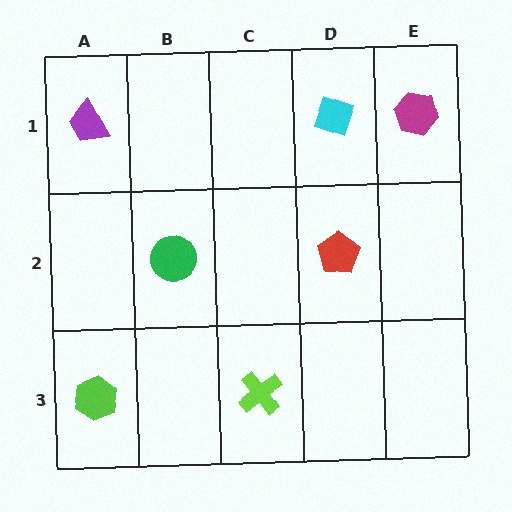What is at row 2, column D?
A red pentagon.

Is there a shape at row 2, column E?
No, that cell is empty.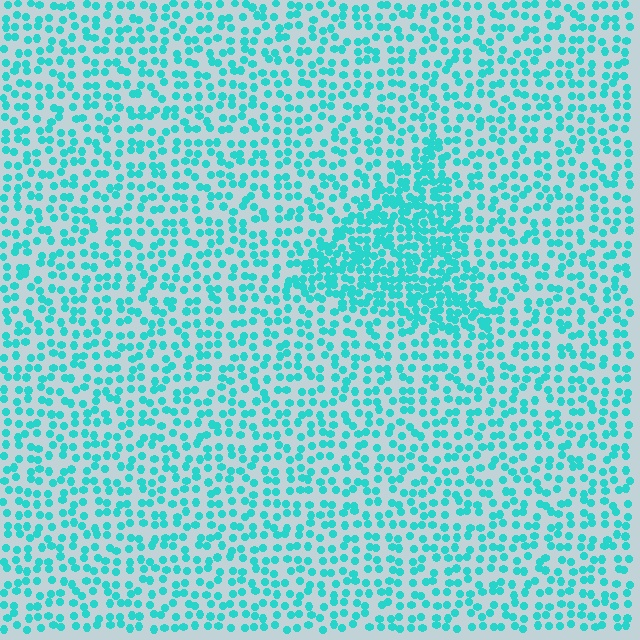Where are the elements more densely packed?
The elements are more densely packed inside the triangle boundary.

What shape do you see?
I see a triangle.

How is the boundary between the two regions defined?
The boundary is defined by a change in element density (approximately 2.0x ratio). All elements are the same color, size, and shape.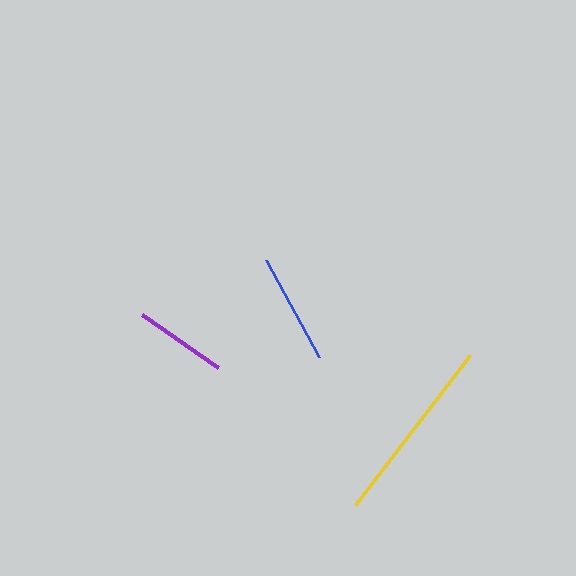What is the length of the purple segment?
The purple segment is approximately 93 pixels long.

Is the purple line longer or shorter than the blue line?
The blue line is longer than the purple line.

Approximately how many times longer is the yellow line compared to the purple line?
The yellow line is approximately 2.0 times the length of the purple line.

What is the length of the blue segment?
The blue segment is approximately 110 pixels long.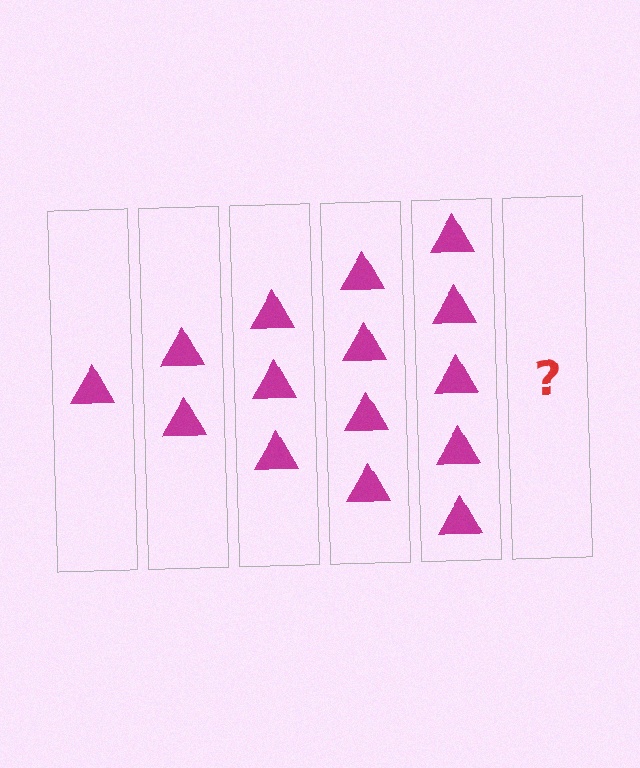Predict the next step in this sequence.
The next step is 6 triangles.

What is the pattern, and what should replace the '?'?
The pattern is that each step adds one more triangle. The '?' should be 6 triangles.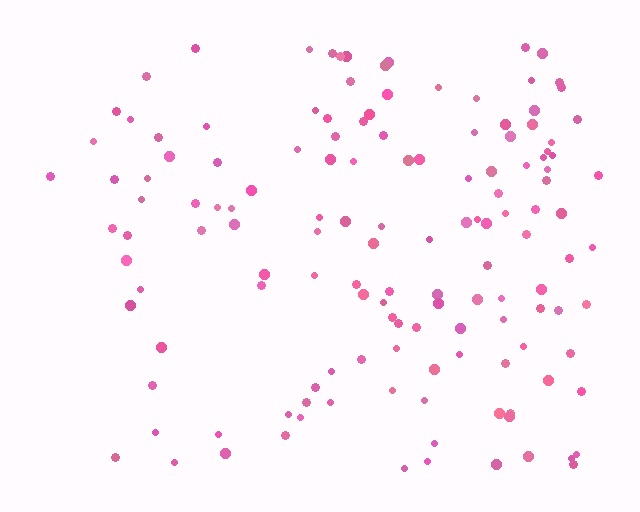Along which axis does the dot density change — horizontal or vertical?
Horizontal.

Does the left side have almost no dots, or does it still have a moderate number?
Still a moderate number, just noticeably fewer than the right.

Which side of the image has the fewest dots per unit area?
The left.